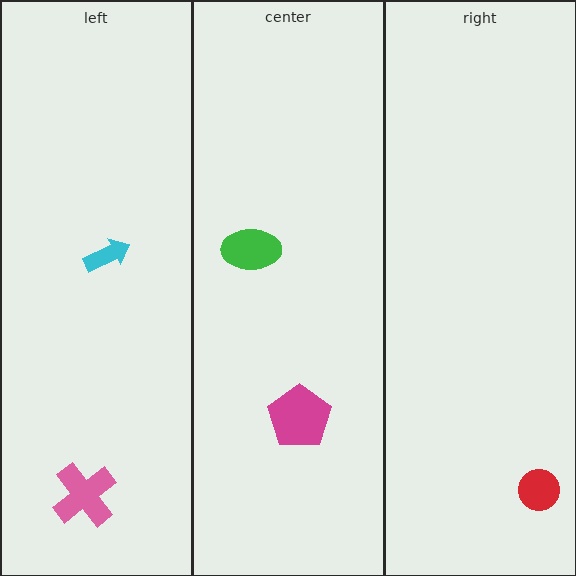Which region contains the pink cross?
The left region.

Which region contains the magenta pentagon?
The center region.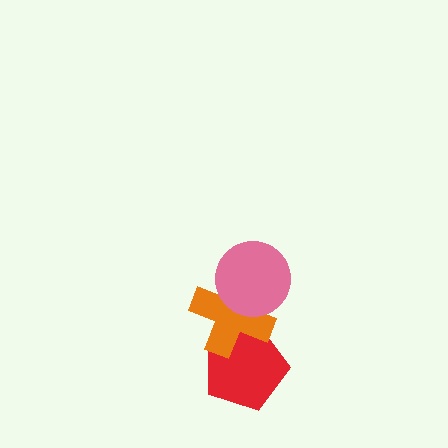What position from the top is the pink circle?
The pink circle is 1st from the top.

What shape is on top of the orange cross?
The pink circle is on top of the orange cross.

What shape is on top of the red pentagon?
The orange cross is on top of the red pentagon.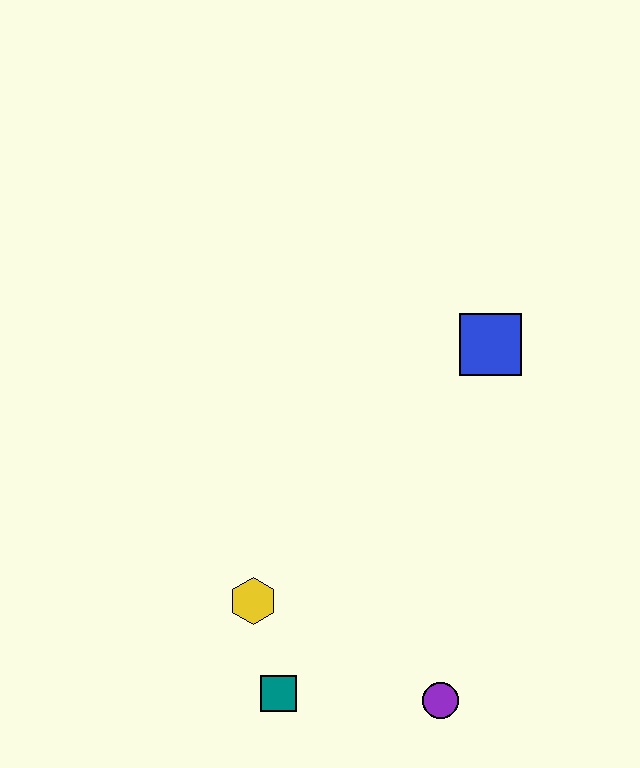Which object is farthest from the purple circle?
The blue square is farthest from the purple circle.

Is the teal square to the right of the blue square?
No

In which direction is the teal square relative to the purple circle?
The teal square is to the left of the purple circle.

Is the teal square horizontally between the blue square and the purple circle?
No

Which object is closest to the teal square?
The yellow hexagon is closest to the teal square.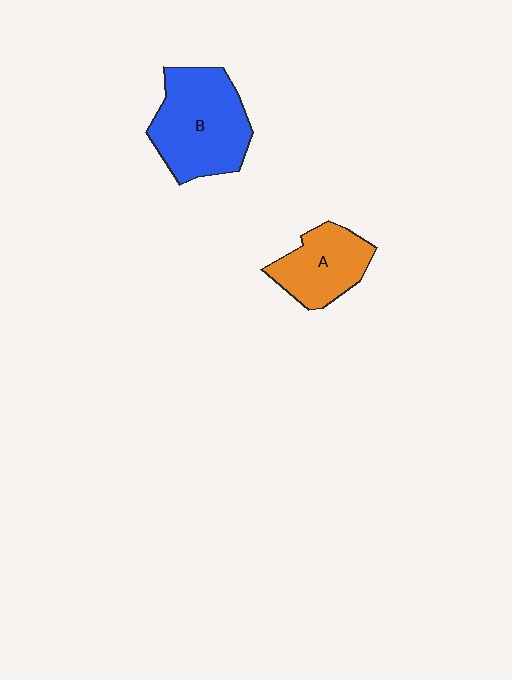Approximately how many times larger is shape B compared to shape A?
Approximately 1.5 times.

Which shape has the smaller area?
Shape A (orange).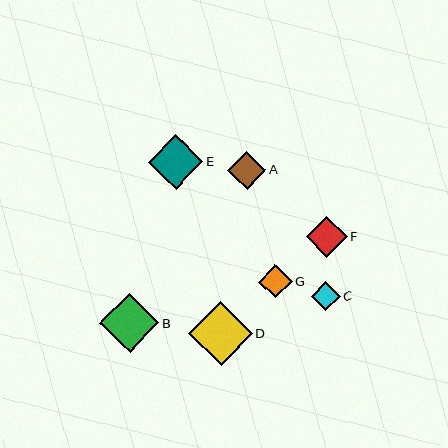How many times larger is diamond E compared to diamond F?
Diamond E is approximately 1.3 times the size of diamond F.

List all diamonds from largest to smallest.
From largest to smallest: D, B, E, F, A, G, C.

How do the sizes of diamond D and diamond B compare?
Diamond D and diamond B are approximately the same size.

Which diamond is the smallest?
Diamond C is the smallest with a size of approximately 29 pixels.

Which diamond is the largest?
Diamond D is the largest with a size of approximately 64 pixels.